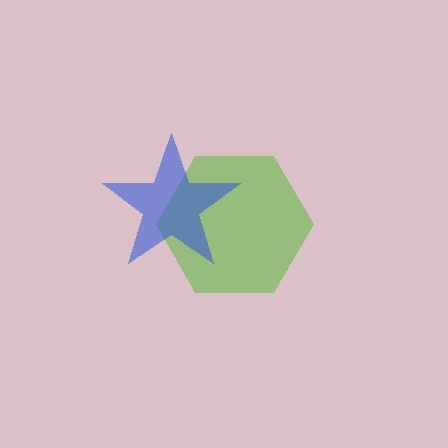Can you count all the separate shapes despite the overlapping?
Yes, there are 2 separate shapes.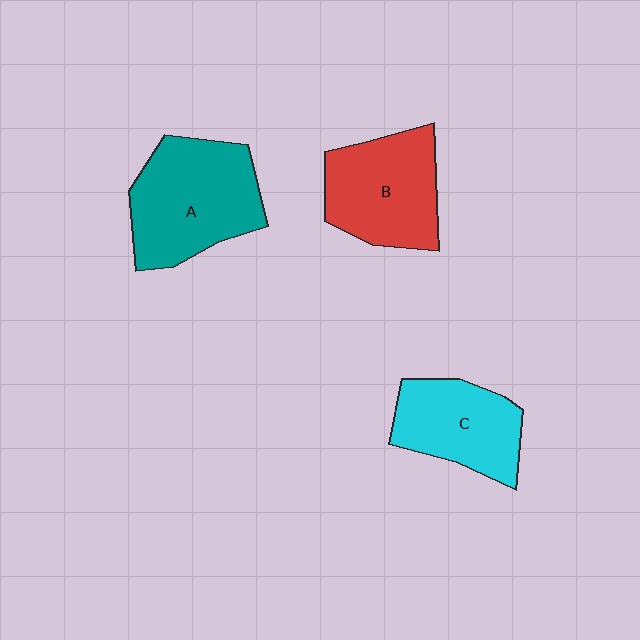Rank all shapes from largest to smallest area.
From largest to smallest: A (teal), B (red), C (cyan).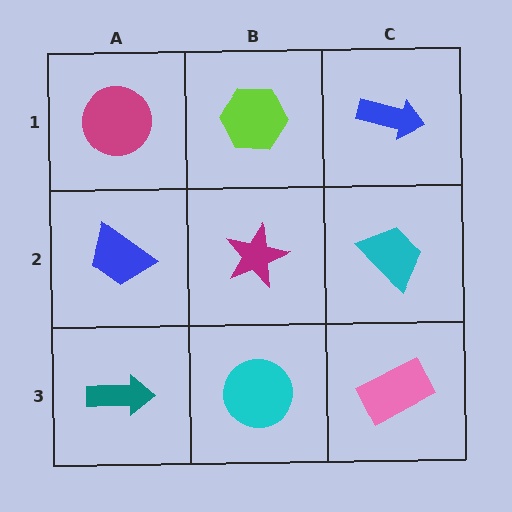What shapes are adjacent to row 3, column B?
A magenta star (row 2, column B), a teal arrow (row 3, column A), a pink rectangle (row 3, column C).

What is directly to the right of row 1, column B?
A blue arrow.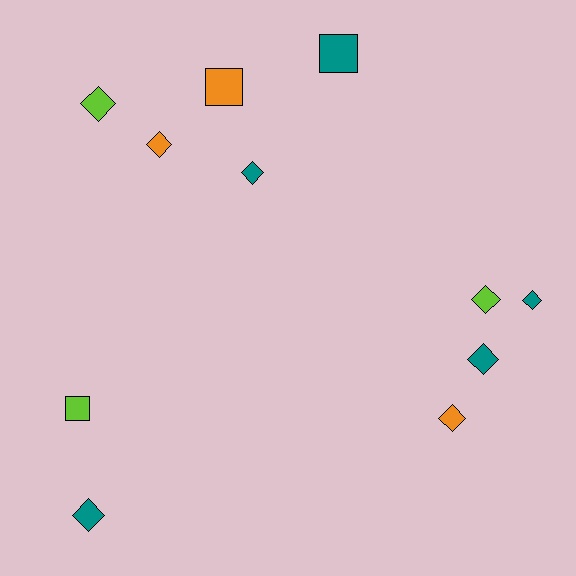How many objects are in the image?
There are 11 objects.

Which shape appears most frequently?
Diamond, with 8 objects.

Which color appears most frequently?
Teal, with 5 objects.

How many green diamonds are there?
There are no green diamonds.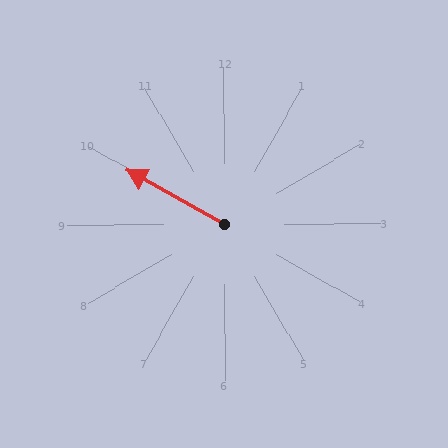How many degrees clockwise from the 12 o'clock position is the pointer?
Approximately 299 degrees.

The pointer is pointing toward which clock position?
Roughly 10 o'clock.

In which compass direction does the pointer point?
Northwest.